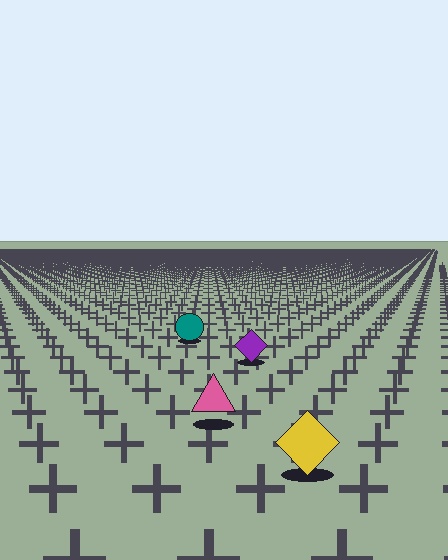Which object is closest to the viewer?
The yellow diamond is closest. The texture marks near it are larger and more spread out.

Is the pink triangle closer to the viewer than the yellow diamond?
No. The yellow diamond is closer — you can tell from the texture gradient: the ground texture is coarser near it.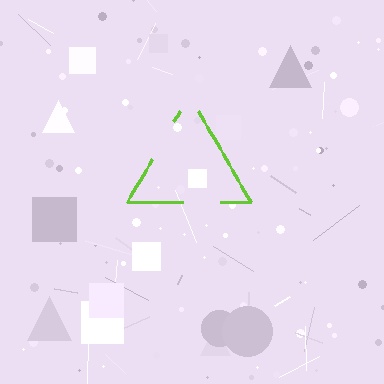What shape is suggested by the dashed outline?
The dashed outline suggests a triangle.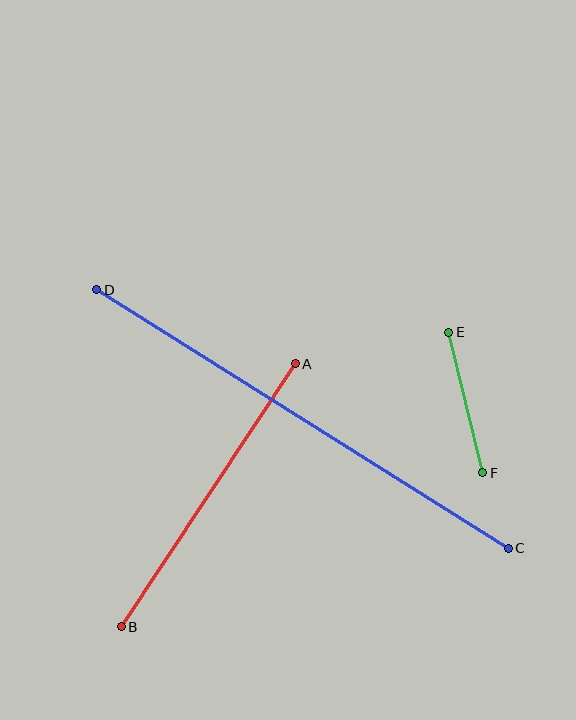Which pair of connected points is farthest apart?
Points C and D are farthest apart.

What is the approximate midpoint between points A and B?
The midpoint is at approximately (208, 495) pixels.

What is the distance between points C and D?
The distance is approximately 486 pixels.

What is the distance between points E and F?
The distance is approximately 144 pixels.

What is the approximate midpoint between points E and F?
The midpoint is at approximately (466, 402) pixels.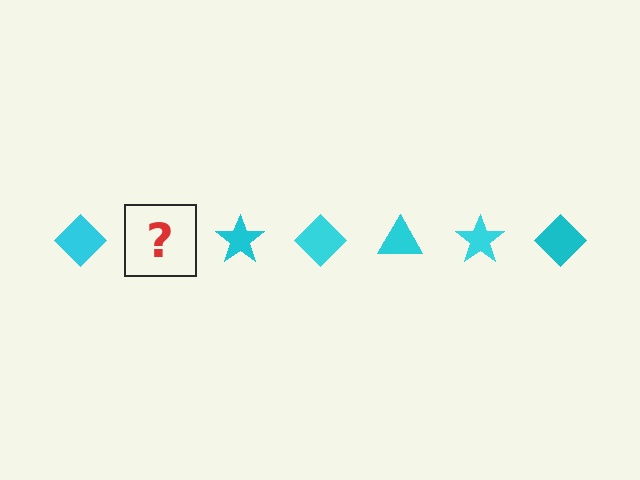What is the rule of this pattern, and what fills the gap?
The rule is that the pattern cycles through diamond, triangle, star shapes in cyan. The gap should be filled with a cyan triangle.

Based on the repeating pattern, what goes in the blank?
The blank should be a cyan triangle.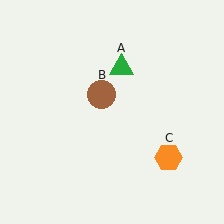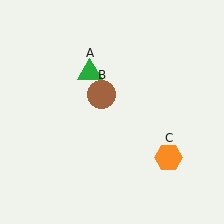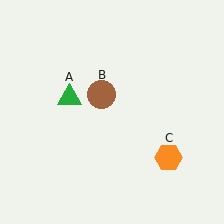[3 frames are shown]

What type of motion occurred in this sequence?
The green triangle (object A) rotated counterclockwise around the center of the scene.